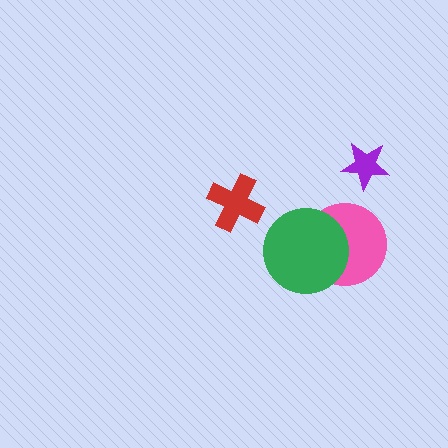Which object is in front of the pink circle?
The green circle is in front of the pink circle.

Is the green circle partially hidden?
No, no other shape covers it.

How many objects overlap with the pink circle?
1 object overlaps with the pink circle.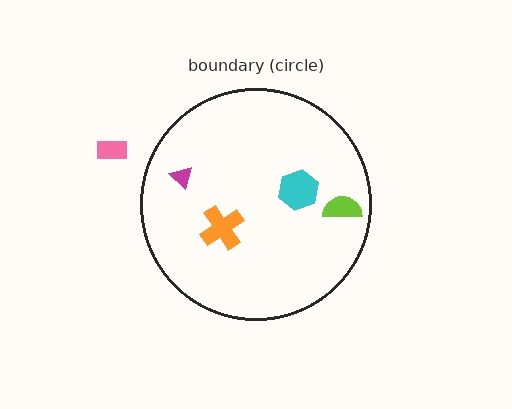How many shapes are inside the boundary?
4 inside, 1 outside.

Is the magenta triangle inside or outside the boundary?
Inside.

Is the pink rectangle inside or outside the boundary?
Outside.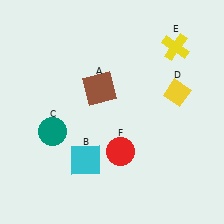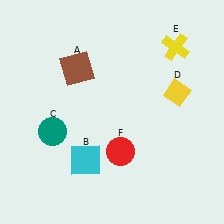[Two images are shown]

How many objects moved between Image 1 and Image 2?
1 object moved between the two images.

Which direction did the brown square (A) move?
The brown square (A) moved left.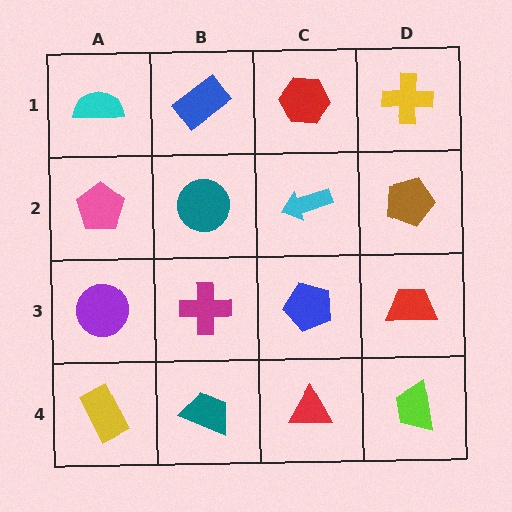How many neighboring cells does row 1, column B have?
3.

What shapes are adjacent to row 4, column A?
A purple circle (row 3, column A), a teal trapezoid (row 4, column B).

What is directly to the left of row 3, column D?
A blue pentagon.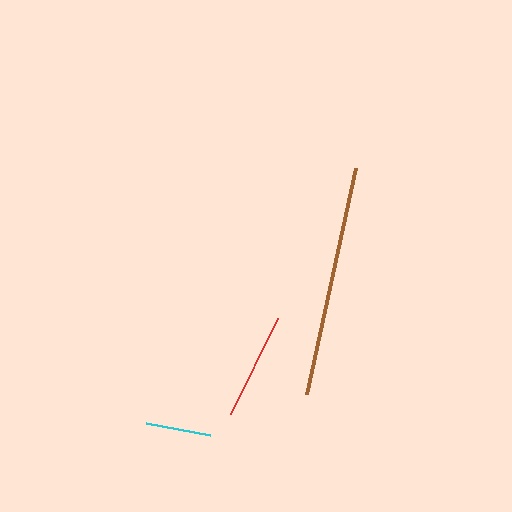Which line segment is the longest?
The brown line is the longest at approximately 231 pixels.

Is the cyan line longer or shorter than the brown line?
The brown line is longer than the cyan line.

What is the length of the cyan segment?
The cyan segment is approximately 64 pixels long.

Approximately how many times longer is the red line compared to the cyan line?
The red line is approximately 1.7 times the length of the cyan line.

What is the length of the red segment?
The red segment is approximately 106 pixels long.